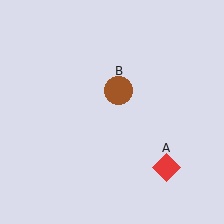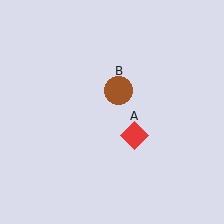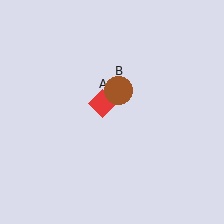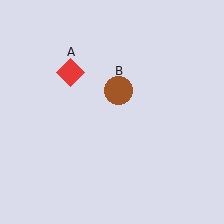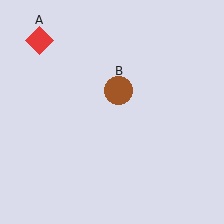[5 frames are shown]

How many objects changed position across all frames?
1 object changed position: red diamond (object A).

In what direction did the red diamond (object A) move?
The red diamond (object A) moved up and to the left.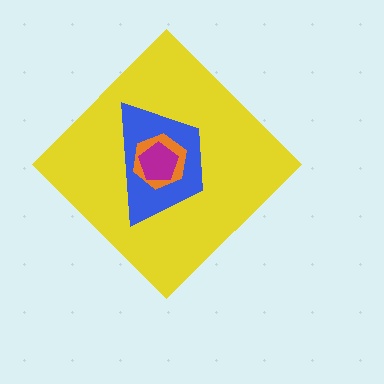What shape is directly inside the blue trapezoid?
The orange hexagon.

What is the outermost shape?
The yellow diamond.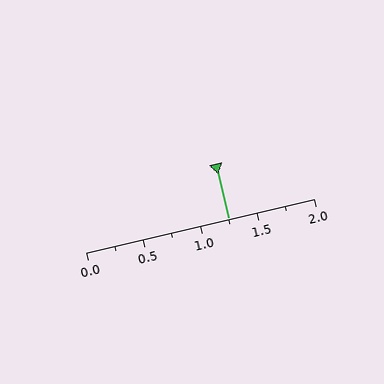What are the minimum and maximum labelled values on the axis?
The axis runs from 0.0 to 2.0.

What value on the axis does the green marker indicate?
The marker indicates approximately 1.25.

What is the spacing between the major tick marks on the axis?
The major ticks are spaced 0.5 apart.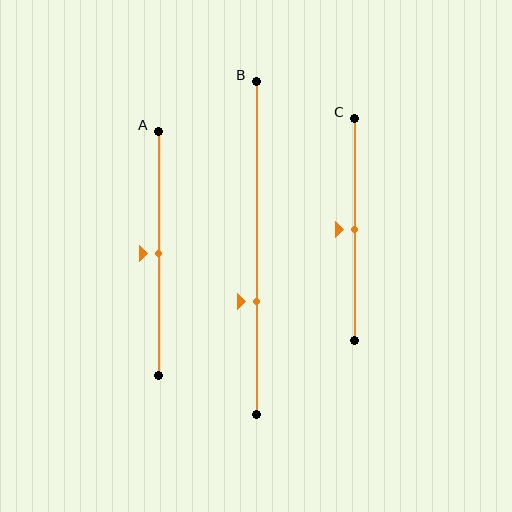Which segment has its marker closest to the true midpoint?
Segment A has its marker closest to the true midpoint.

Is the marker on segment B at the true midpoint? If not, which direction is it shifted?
No, the marker on segment B is shifted downward by about 16% of the segment length.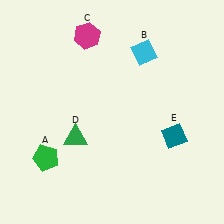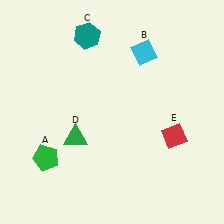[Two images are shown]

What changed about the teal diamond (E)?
In Image 1, E is teal. In Image 2, it changed to red.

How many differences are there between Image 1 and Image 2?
There are 2 differences between the two images.